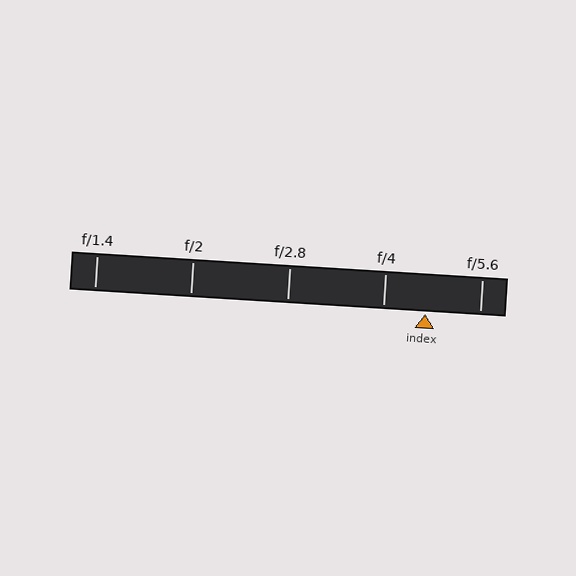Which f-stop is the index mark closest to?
The index mark is closest to f/4.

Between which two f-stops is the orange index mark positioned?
The index mark is between f/4 and f/5.6.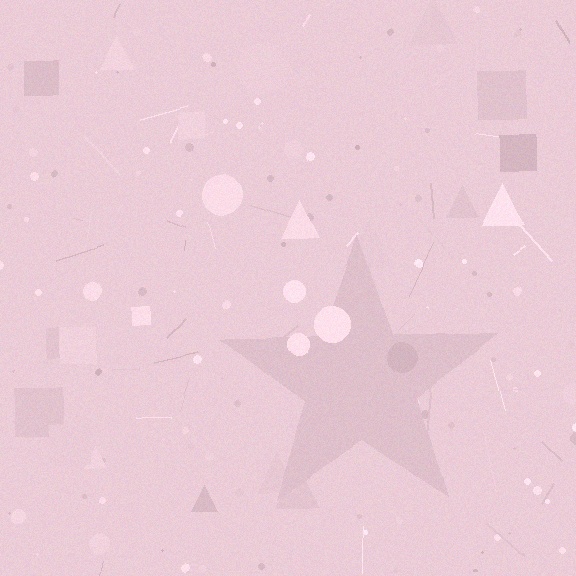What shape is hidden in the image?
A star is hidden in the image.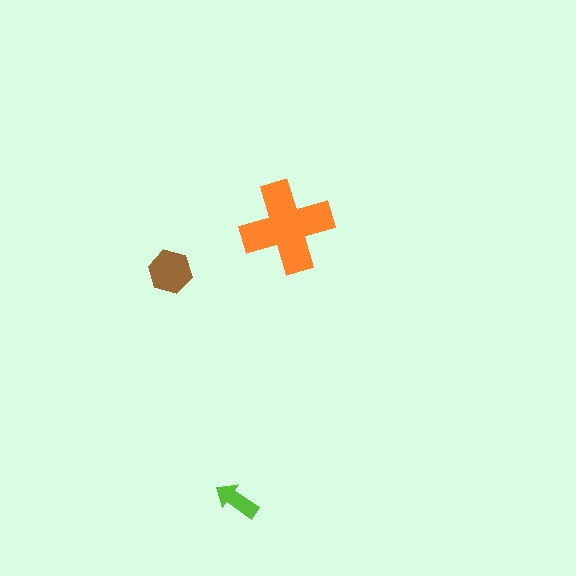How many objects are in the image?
There are 3 objects in the image.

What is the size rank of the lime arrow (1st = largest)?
3rd.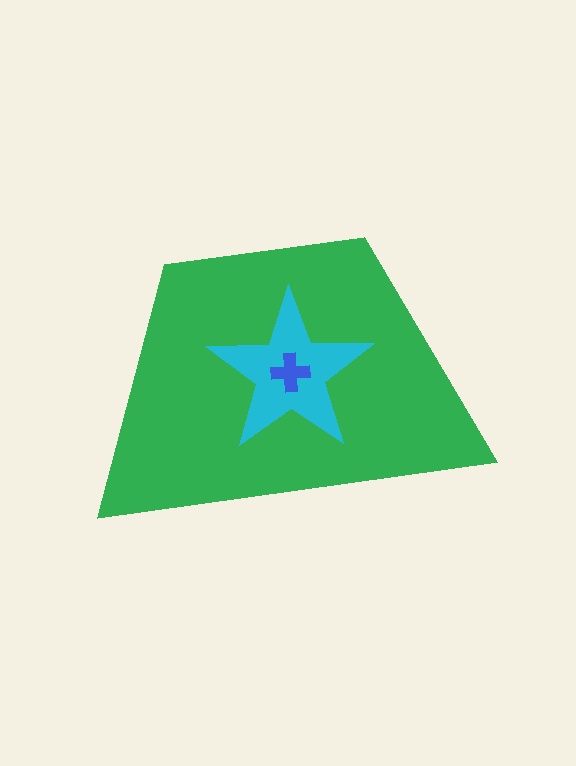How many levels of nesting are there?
3.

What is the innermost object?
The blue cross.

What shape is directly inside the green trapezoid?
The cyan star.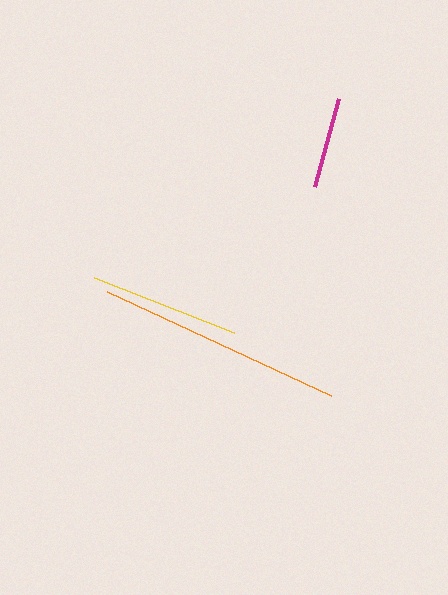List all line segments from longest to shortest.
From longest to shortest: orange, yellow, magenta.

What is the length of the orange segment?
The orange segment is approximately 247 pixels long.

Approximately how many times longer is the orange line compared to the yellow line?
The orange line is approximately 1.6 times the length of the yellow line.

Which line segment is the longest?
The orange line is the longest at approximately 247 pixels.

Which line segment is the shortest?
The magenta line is the shortest at approximately 91 pixels.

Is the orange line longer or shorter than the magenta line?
The orange line is longer than the magenta line.